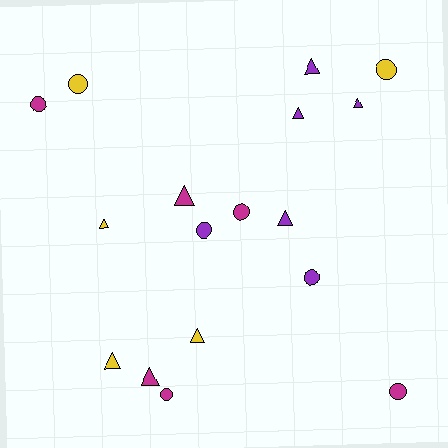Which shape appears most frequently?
Triangle, with 9 objects.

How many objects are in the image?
There are 17 objects.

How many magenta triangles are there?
There are 2 magenta triangles.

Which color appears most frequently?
Magenta, with 6 objects.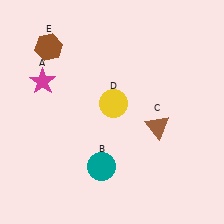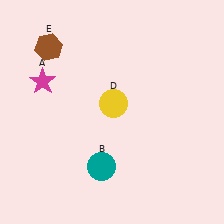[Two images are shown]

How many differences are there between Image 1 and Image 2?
There is 1 difference between the two images.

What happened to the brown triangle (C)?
The brown triangle (C) was removed in Image 2. It was in the bottom-right area of Image 1.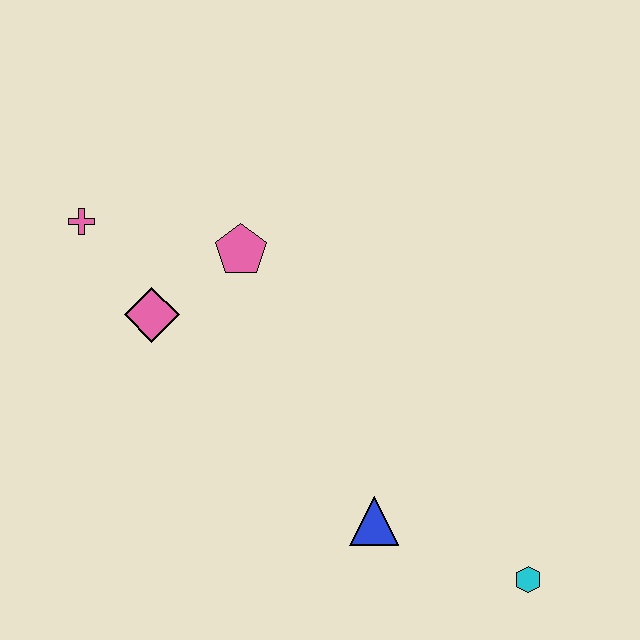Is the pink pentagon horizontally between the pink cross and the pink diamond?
No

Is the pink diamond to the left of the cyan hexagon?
Yes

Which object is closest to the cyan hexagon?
The blue triangle is closest to the cyan hexagon.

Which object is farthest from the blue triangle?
The pink cross is farthest from the blue triangle.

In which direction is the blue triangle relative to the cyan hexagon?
The blue triangle is to the left of the cyan hexagon.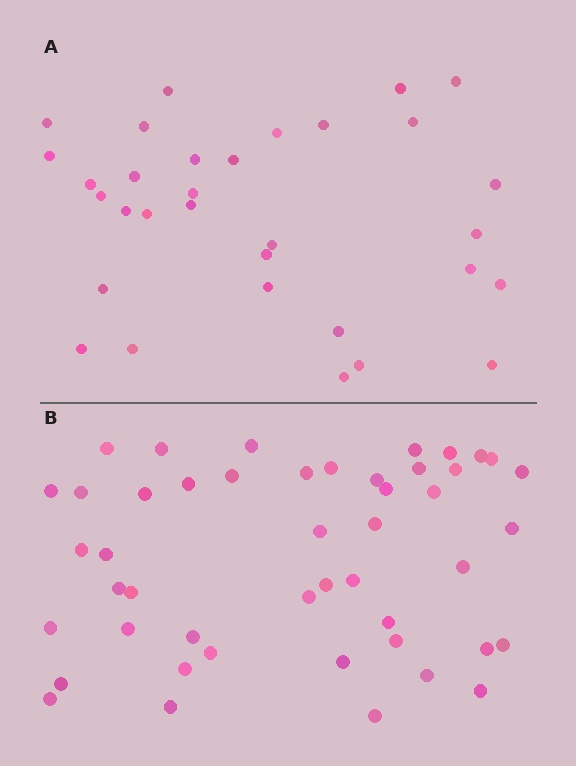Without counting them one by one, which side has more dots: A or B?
Region B (the bottom region) has more dots.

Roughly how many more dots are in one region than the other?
Region B has approximately 15 more dots than region A.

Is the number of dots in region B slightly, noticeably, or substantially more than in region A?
Region B has substantially more. The ratio is roughly 1.5 to 1.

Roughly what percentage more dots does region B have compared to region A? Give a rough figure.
About 45% more.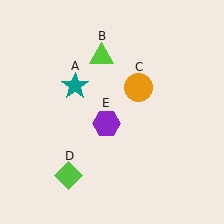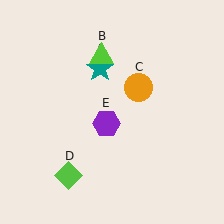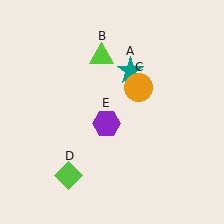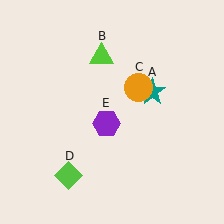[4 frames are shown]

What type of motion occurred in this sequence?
The teal star (object A) rotated clockwise around the center of the scene.